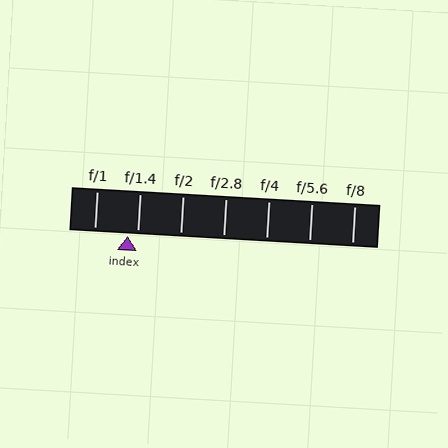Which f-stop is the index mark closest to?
The index mark is closest to f/1.4.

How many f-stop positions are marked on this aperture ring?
There are 7 f-stop positions marked.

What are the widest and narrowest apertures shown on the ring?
The widest aperture shown is f/1 and the narrowest is f/8.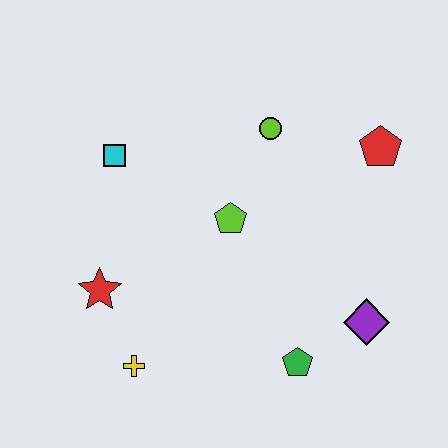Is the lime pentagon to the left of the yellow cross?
No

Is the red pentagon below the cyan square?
No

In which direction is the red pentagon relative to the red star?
The red pentagon is to the right of the red star.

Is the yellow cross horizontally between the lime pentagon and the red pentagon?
No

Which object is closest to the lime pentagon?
The lime circle is closest to the lime pentagon.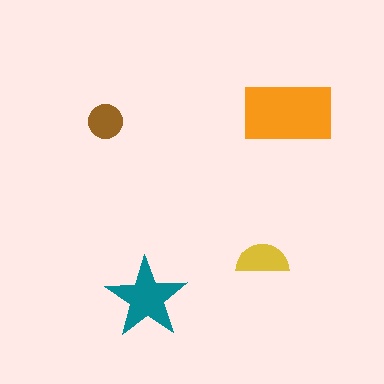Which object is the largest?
The orange rectangle.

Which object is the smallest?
The brown circle.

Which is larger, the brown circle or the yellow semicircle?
The yellow semicircle.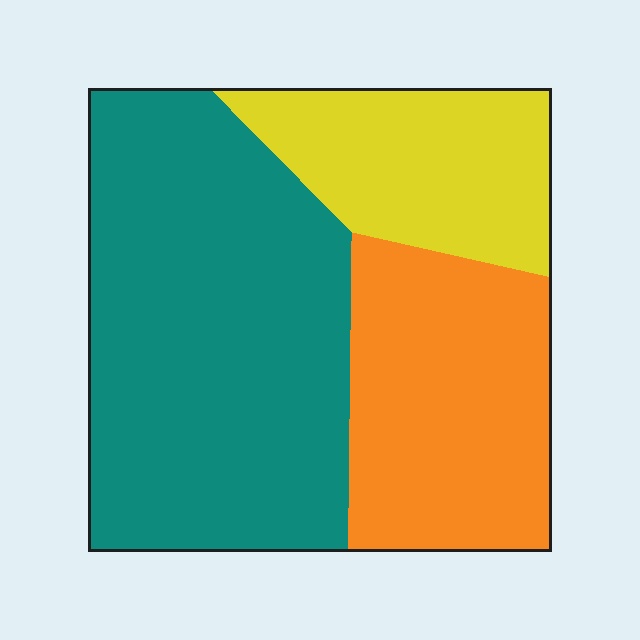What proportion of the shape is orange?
Orange covers around 30% of the shape.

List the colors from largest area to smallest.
From largest to smallest: teal, orange, yellow.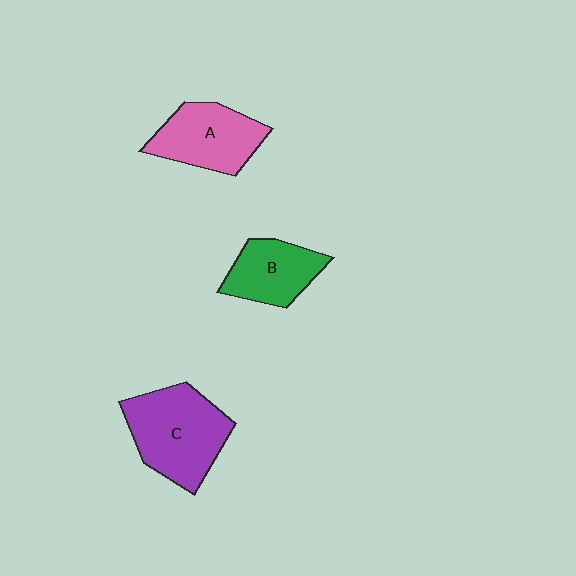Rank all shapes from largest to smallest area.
From largest to smallest: C (purple), A (pink), B (green).